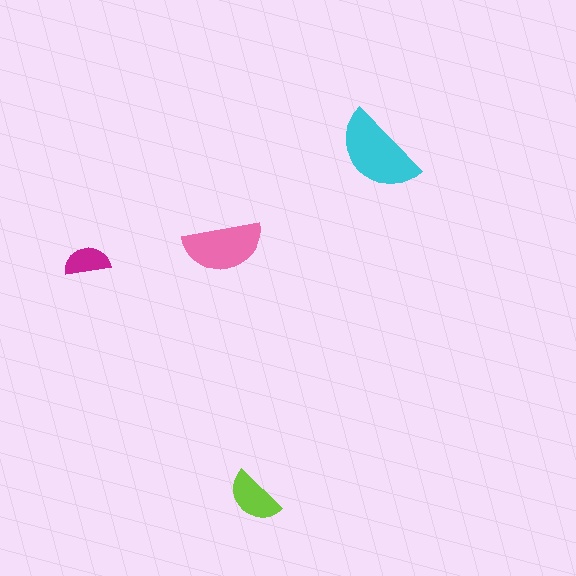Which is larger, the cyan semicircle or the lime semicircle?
The cyan one.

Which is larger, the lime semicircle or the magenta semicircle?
The lime one.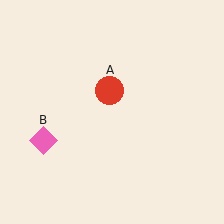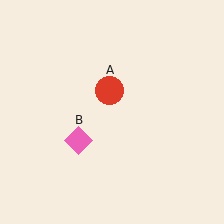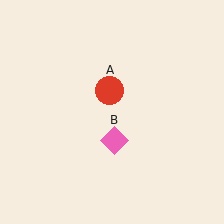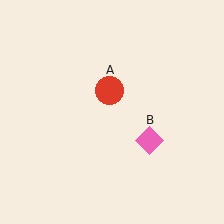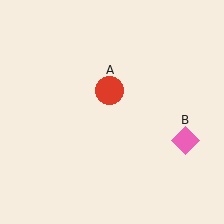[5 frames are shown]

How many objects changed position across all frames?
1 object changed position: pink diamond (object B).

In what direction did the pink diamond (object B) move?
The pink diamond (object B) moved right.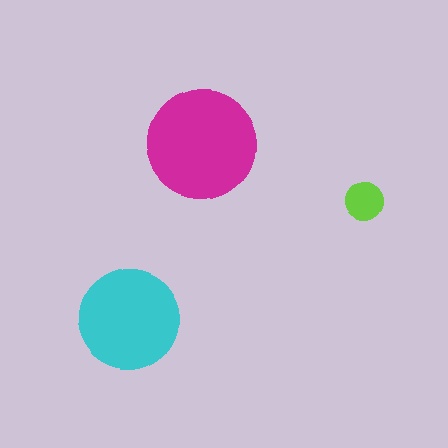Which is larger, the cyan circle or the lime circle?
The cyan one.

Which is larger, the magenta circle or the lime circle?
The magenta one.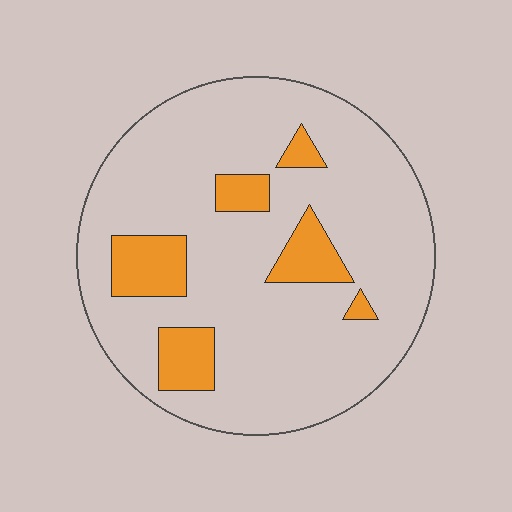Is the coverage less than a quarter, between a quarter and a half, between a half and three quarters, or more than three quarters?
Less than a quarter.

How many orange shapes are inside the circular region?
6.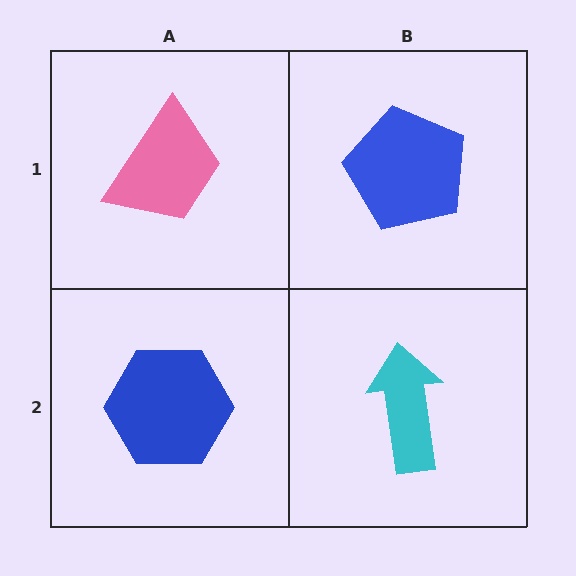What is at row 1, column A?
A pink trapezoid.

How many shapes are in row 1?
2 shapes.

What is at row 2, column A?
A blue hexagon.